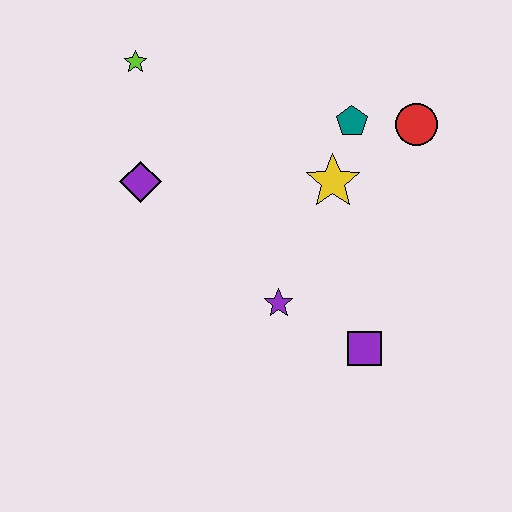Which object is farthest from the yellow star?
The lime star is farthest from the yellow star.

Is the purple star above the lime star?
No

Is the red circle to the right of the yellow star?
Yes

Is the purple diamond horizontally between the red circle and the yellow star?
No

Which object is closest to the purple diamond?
The lime star is closest to the purple diamond.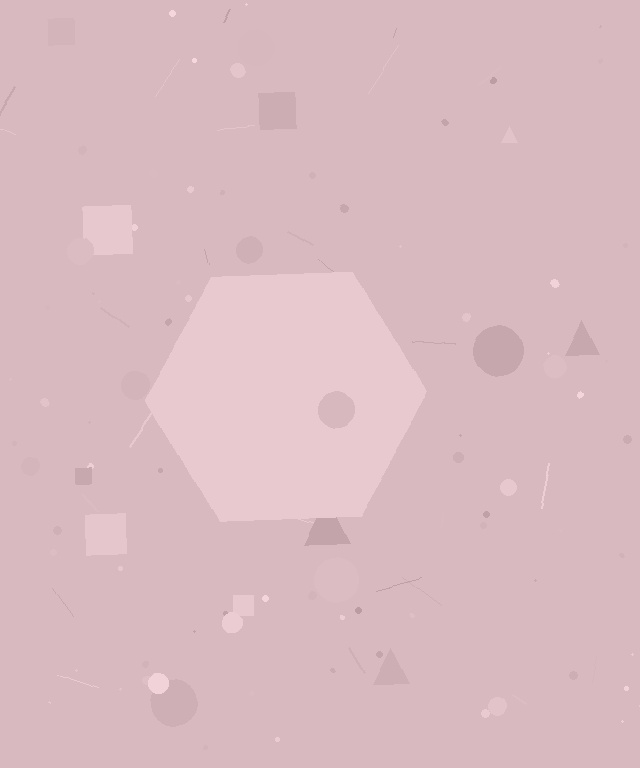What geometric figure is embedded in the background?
A hexagon is embedded in the background.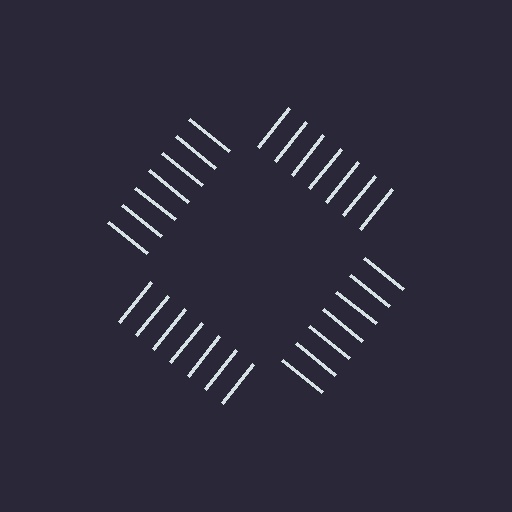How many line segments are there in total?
28 — 7 along each of the 4 edges.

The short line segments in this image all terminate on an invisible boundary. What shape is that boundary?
An illusory square — the line segments terminate on its edges but no continuous stroke is drawn.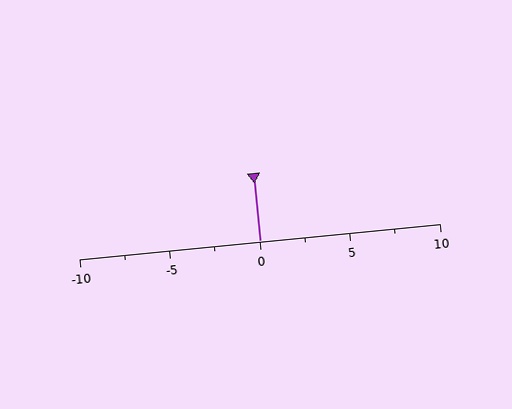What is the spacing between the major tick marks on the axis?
The major ticks are spaced 5 apart.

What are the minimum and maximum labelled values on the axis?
The axis runs from -10 to 10.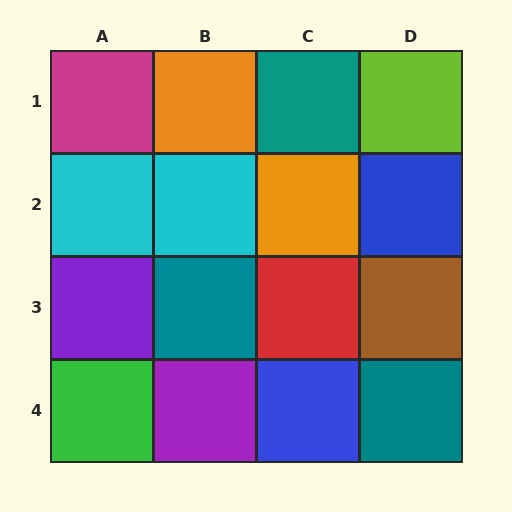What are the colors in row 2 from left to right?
Cyan, cyan, orange, blue.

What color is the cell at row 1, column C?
Teal.